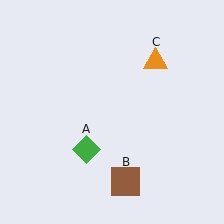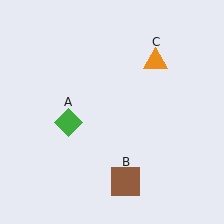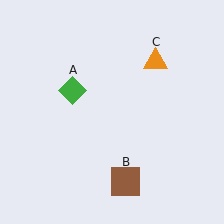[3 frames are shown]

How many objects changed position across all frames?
1 object changed position: green diamond (object A).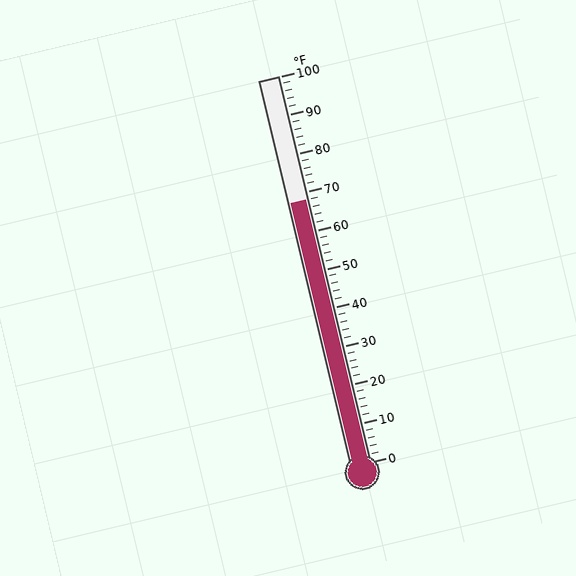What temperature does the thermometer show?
The thermometer shows approximately 68°F.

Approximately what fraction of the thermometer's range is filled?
The thermometer is filled to approximately 70% of its range.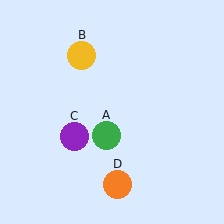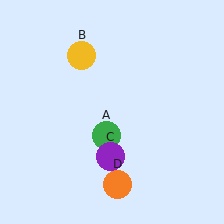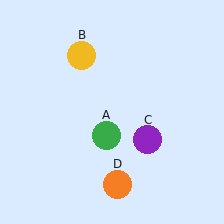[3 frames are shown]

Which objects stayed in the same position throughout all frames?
Green circle (object A) and yellow circle (object B) and orange circle (object D) remained stationary.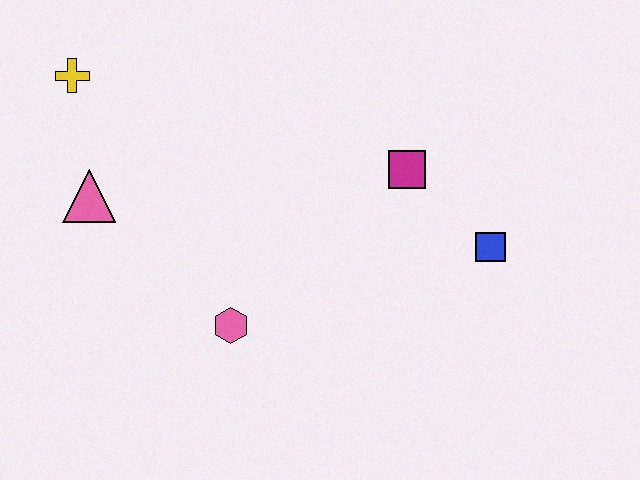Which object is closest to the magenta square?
The blue square is closest to the magenta square.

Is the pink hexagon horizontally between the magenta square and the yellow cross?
Yes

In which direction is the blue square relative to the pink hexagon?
The blue square is to the right of the pink hexagon.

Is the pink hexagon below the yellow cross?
Yes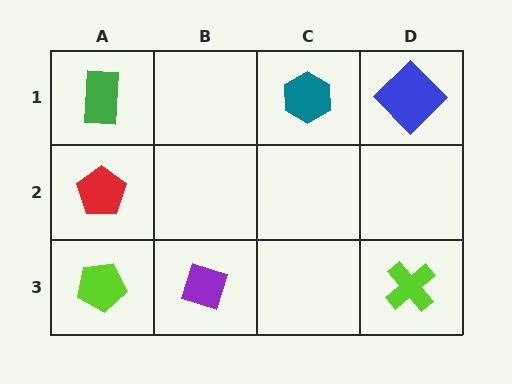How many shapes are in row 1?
3 shapes.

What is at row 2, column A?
A red pentagon.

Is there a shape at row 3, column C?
No, that cell is empty.